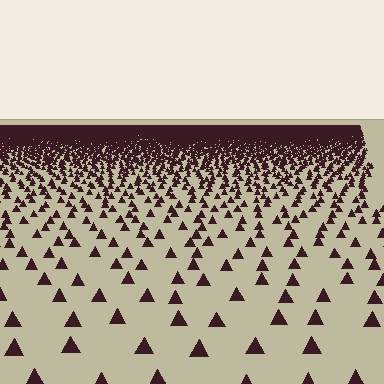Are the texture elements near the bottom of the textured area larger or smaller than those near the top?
Larger. Near the bottom, elements are closer to the viewer and appear at a bigger on-screen size.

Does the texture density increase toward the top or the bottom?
Density increases toward the top.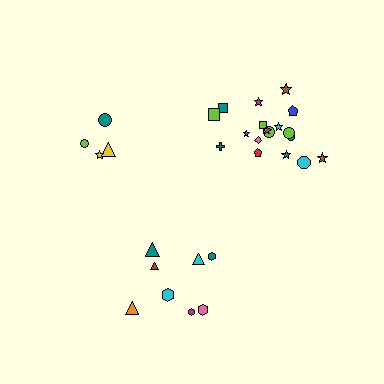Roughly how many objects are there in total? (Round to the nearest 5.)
Roughly 30 objects in total.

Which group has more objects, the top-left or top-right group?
The top-right group.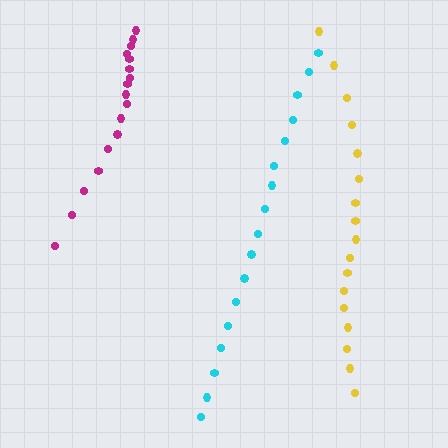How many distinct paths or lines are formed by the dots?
There are 3 distinct paths.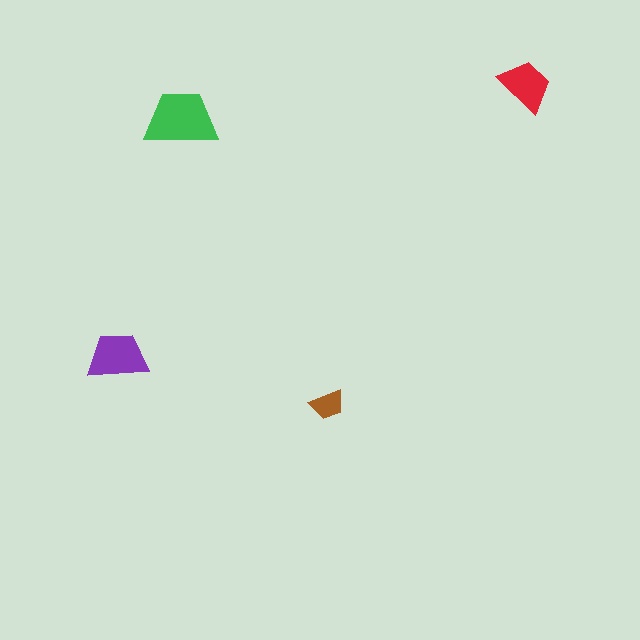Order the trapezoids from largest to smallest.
the green one, the purple one, the red one, the brown one.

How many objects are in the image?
There are 4 objects in the image.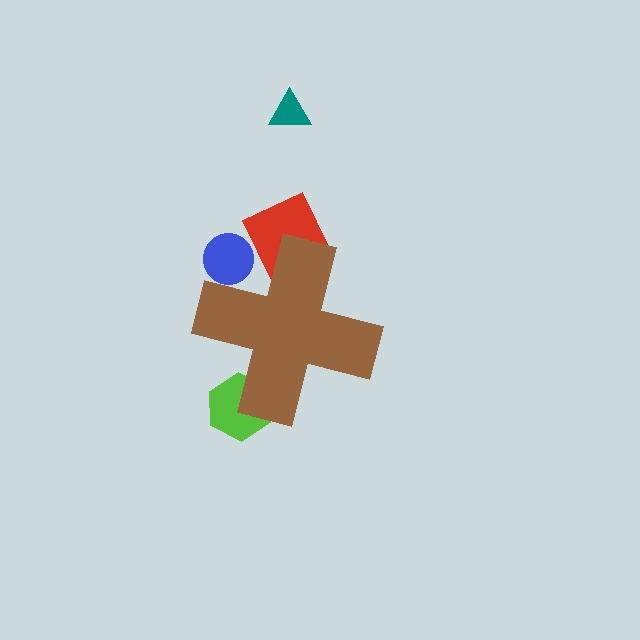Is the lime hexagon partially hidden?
Yes, the lime hexagon is partially hidden behind the brown cross.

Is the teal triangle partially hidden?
No, the teal triangle is fully visible.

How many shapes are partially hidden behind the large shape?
3 shapes are partially hidden.